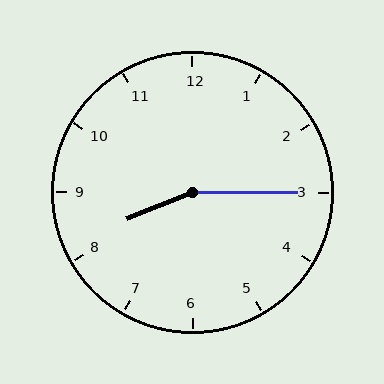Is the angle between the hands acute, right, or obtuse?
It is obtuse.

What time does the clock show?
8:15.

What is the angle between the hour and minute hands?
Approximately 158 degrees.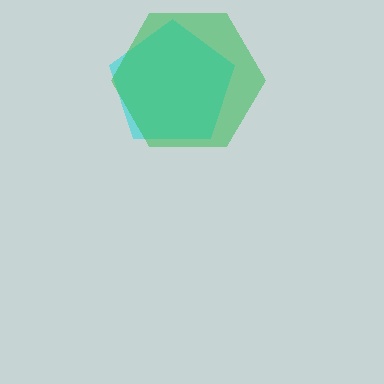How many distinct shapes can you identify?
There are 2 distinct shapes: a cyan pentagon, a green hexagon.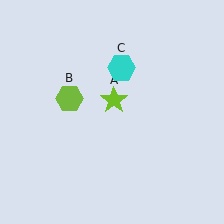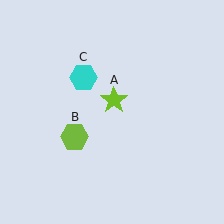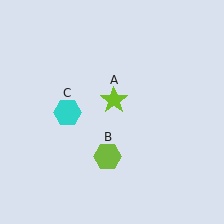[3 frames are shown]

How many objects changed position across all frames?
2 objects changed position: lime hexagon (object B), cyan hexagon (object C).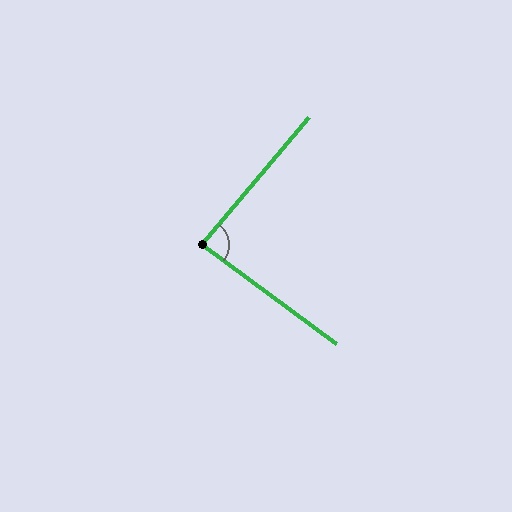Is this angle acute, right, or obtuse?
It is approximately a right angle.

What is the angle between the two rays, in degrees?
Approximately 87 degrees.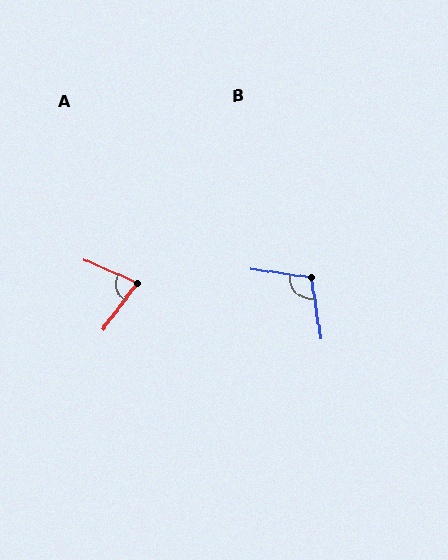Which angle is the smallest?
A, at approximately 77 degrees.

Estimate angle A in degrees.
Approximately 77 degrees.